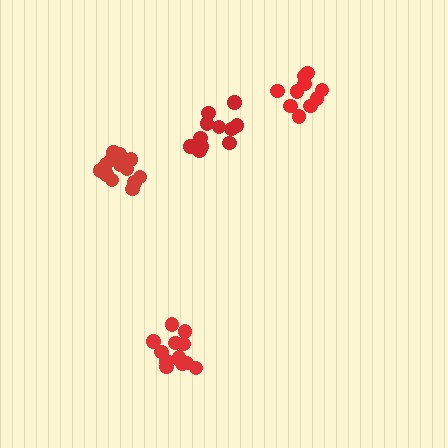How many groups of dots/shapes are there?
There are 4 groups.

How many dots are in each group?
Group 1: 13 dots, Group 2: 11 dots, Group 3: 11 dots, Group 4: 13 dots (48 total).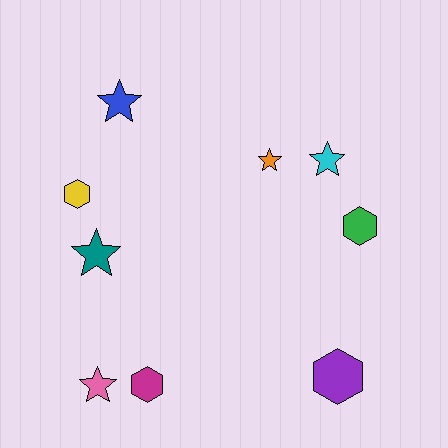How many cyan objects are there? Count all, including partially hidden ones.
There is 1 cyan object.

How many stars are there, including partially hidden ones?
There are 5 stars.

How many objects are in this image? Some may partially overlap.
There are 9 objects.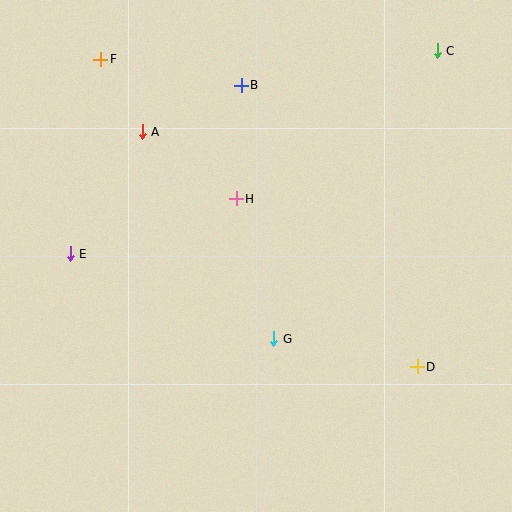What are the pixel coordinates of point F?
Point F is at (101, 59).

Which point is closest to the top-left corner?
Point F is closest to the top-left corner.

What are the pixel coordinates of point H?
Point H is at (236, 199).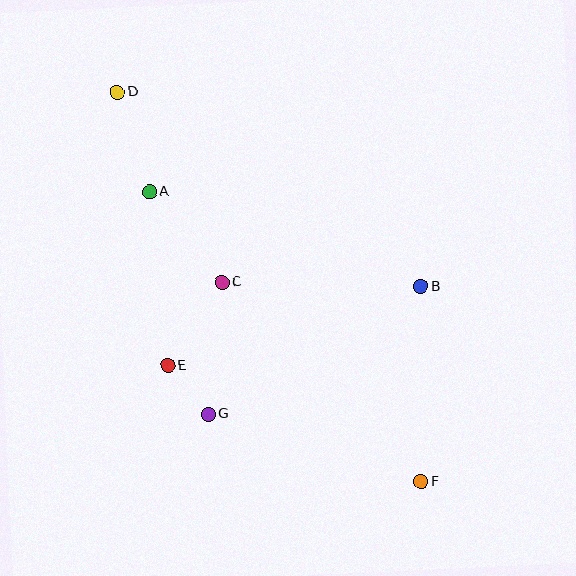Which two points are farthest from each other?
Points D and F are farthest from each other.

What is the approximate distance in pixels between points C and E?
The distance between C and E is approximately 99 pixels.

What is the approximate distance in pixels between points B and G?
The distance between B and G is approximately 248 pixels.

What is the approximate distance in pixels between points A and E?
The distance between A and E is approximately 175 pixels.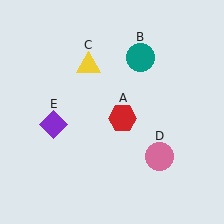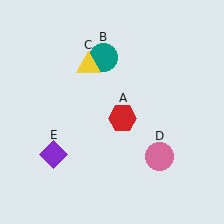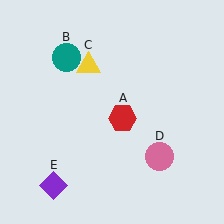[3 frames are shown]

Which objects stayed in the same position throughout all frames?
Red hexagon (object A) and yellow triangle (object C) and pink circle (object D) remained stationary.